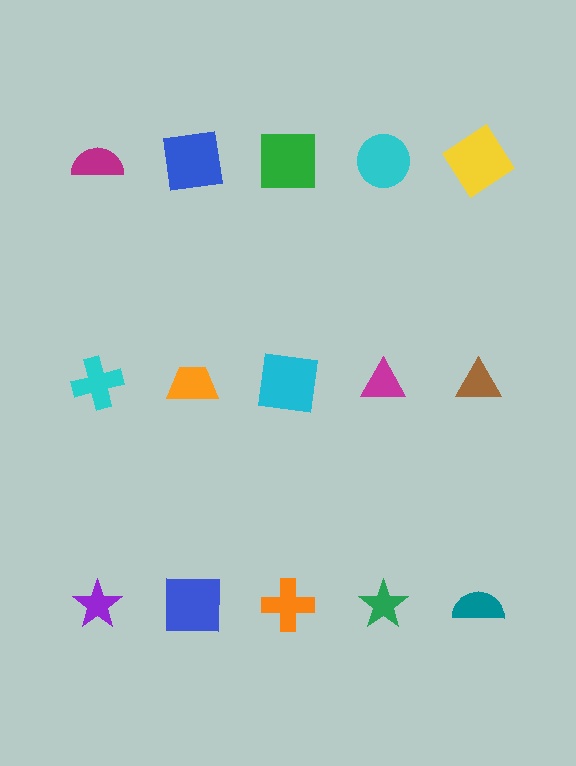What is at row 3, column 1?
A purple star.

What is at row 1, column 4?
A cyan circle.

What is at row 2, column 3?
A cyan square.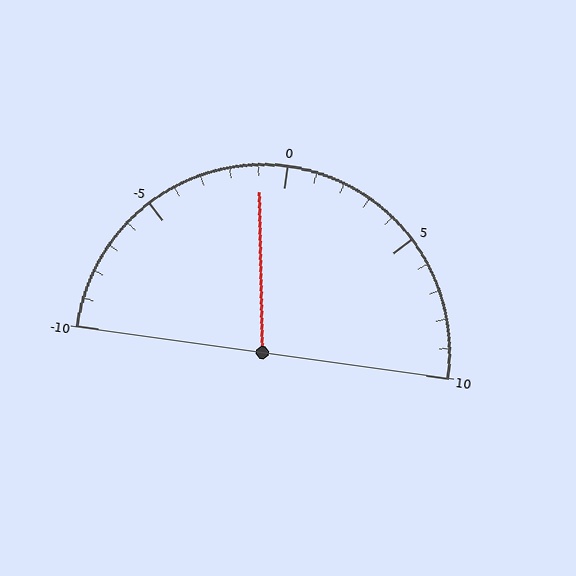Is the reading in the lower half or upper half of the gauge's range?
The reading is in the lower half of the range (-10 to 10).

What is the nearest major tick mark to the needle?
The nearest major tick mark is 0.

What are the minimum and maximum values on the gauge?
The gauge ranges from -10 to 10.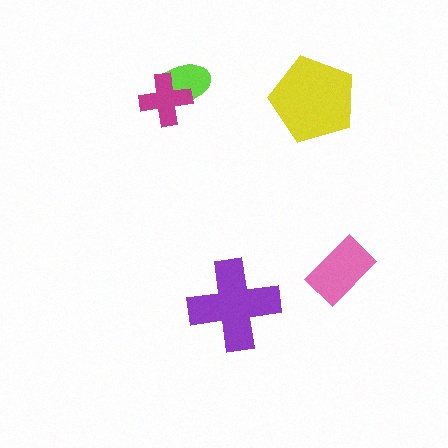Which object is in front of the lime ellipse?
The magenta cross is in front of the lime ellipse.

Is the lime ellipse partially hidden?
Yes, it is partially covered by another shape.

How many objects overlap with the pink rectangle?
0 objects overlap with the pink rectangle.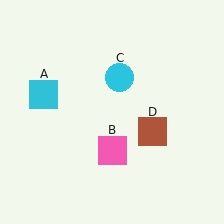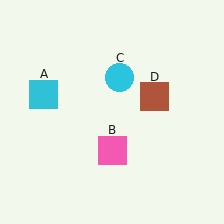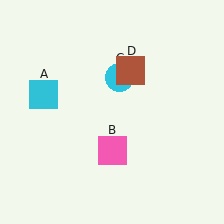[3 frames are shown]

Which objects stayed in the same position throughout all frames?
Cyan square (object A) and pink square (object B) and cyan circle (object C) remained stationary.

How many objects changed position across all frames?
1 object changed position: brown square (object D).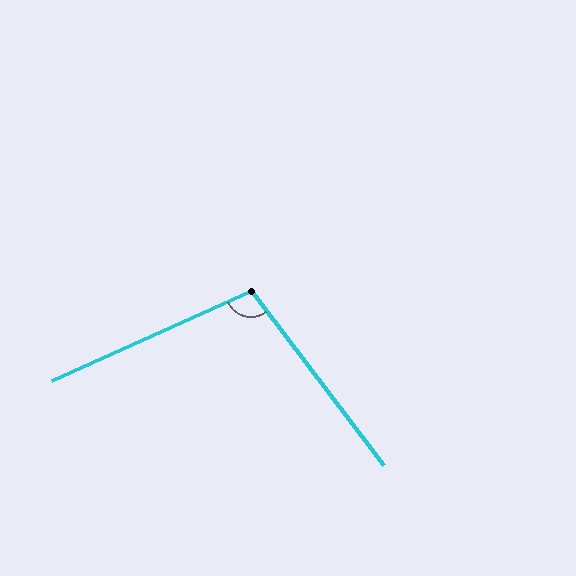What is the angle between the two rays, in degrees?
Approximately 103 degrees.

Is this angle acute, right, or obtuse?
It is obtuse.